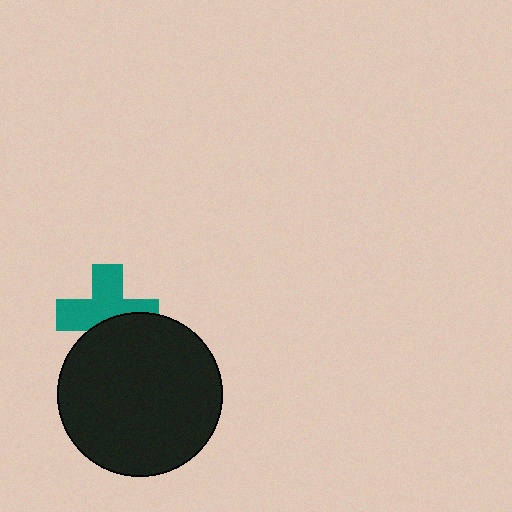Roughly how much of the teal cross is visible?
About half of it is visible (roughly 61%).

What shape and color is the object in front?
The object in front is a black circle.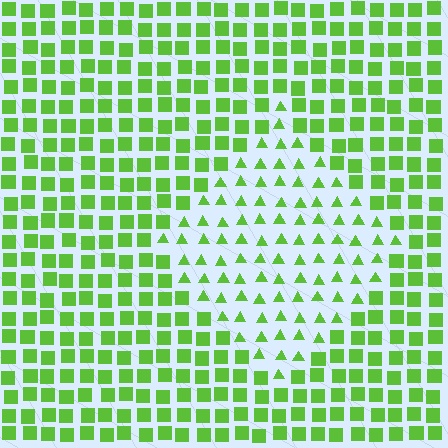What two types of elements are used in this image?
The image uses triangles inside the diamond region and squares outside it.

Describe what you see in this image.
The image is filled with small lime elements arranged in a uniform grid. A diamond-shaped region contains triangles, while the surrounding area contains squares. The boundary is defined purely by the change in element shape.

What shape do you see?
I see a diamond.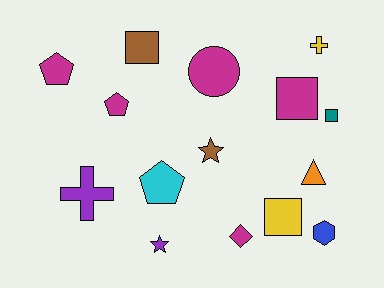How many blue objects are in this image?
There is 1 blue object.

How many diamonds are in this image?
There is 1 diamond.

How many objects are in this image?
There are 15 objects.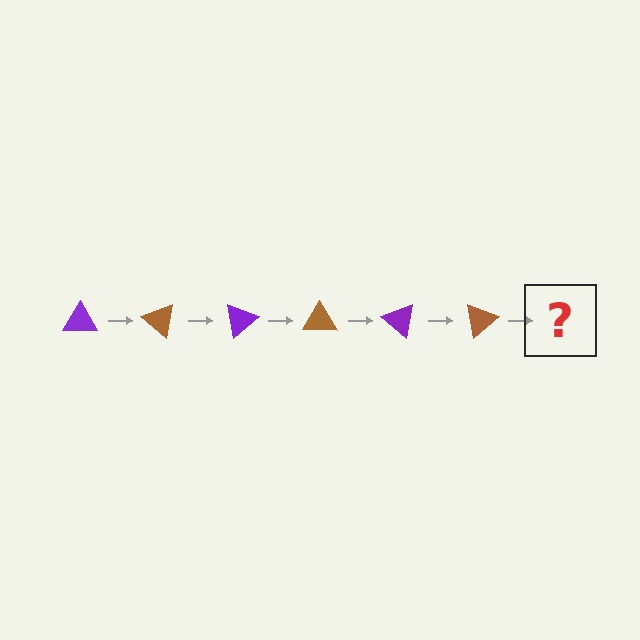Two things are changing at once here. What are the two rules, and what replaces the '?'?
The two rules are that it rotates 40 degrees each step and the color cycles through purple and brown. The '?' should be a purple triangle, rotated 240 degrees from the start.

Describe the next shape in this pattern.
It should be a purple triangle, rotated 240 degrees from the start.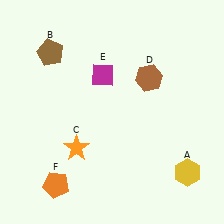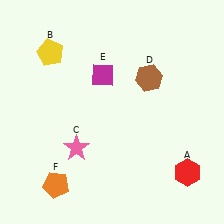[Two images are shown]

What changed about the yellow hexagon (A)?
In Image 1, A is yellow. In Image 2, it changed to red.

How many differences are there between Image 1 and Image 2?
There are 3 differences between the two images.